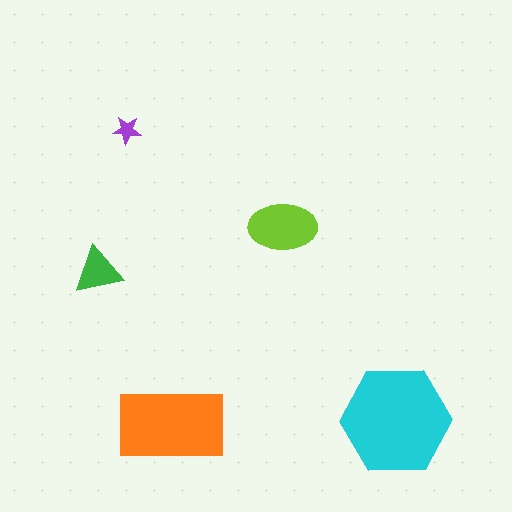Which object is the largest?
The cyan hexagon.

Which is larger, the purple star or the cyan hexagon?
The cyan hexagon.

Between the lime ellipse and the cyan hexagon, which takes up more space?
The cyan hexagon.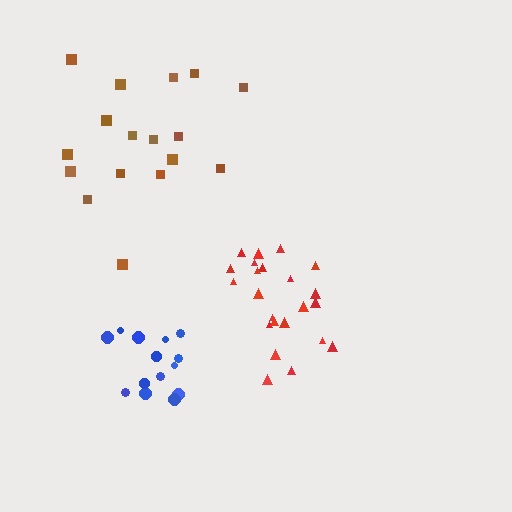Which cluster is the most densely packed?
Blue.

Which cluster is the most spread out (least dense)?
Brown.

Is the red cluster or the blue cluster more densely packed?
Blue.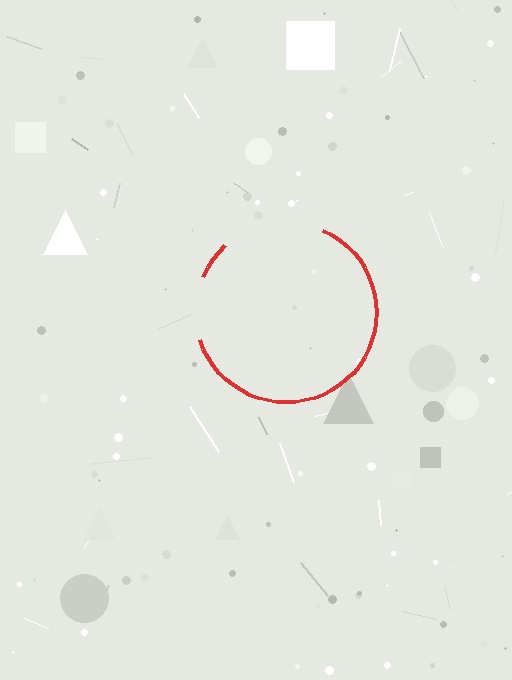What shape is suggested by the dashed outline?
The dashed outline suggests a circle.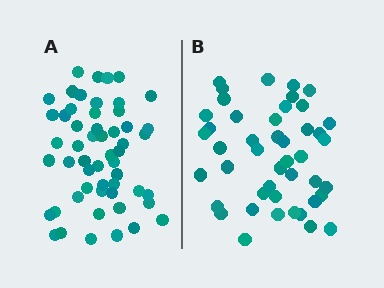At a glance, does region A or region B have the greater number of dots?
Region A (the left region) has more dots.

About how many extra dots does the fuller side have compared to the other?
Region A has roughly 8 or so more dots than region B.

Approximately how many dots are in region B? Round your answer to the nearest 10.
About 40 dots. (The exact count is 45, which rounds to 40.)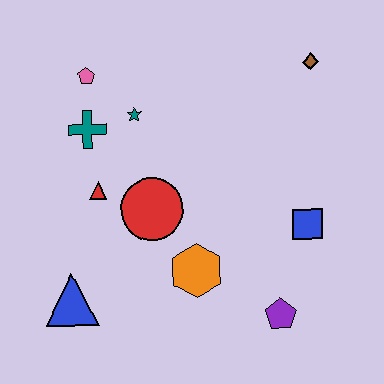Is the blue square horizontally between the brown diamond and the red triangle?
Yes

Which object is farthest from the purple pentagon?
The pink pentagon is farthest from the purple pentagon.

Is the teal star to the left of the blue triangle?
No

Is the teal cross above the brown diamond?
No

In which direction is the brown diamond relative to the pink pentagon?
The brown diamond is to the right of the pink pentagon.